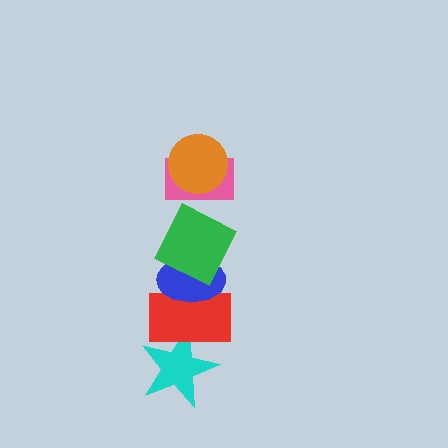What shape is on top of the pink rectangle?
The orange circle is on top of the pink rectangle.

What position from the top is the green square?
The green square is 3rd from the top.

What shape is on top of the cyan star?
The red rectangle is on top of the cyan star.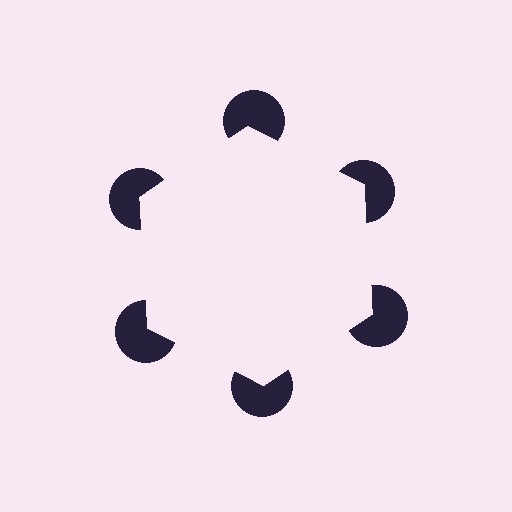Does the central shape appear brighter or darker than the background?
It typically appears slightly brighter than the background, even though no actual brightness change is drawn.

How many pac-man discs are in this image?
There are 6 — one at each vertex of the illusory hexagon.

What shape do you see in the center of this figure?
An illusory hexagon — its edges are inferred from the aligned wedge cuts in the pac-man discs, not physically drawn.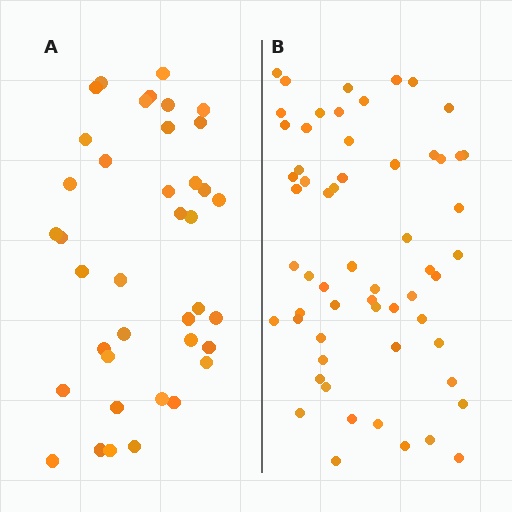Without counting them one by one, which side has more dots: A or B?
Region B (the right region) has more dots.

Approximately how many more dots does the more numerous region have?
Region B has approximately 20 more dots than region A.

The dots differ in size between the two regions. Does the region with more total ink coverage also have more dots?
No. Region A has more total ink coverage because its dots are larger, but region B actually contains more individual dots. Total area can be misleading — the number of items is what matters here.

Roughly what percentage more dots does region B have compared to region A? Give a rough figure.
About 50% more.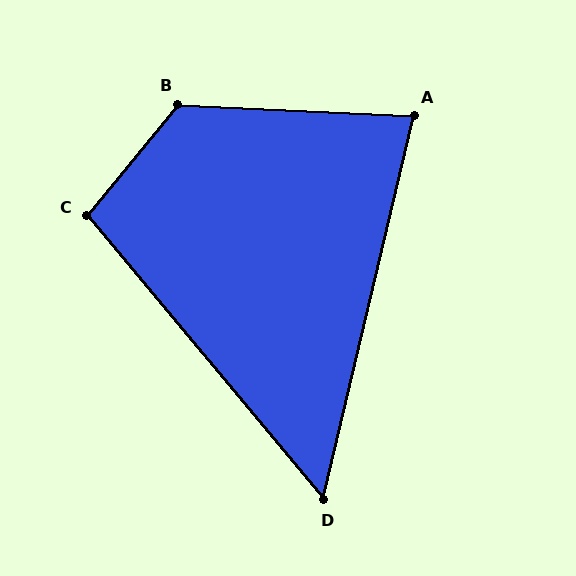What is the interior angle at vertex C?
Approximately 101 degrees (obtuse).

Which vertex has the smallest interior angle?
D, at approximately 53 degrees.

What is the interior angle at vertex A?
Approximately 79 degrees (acute).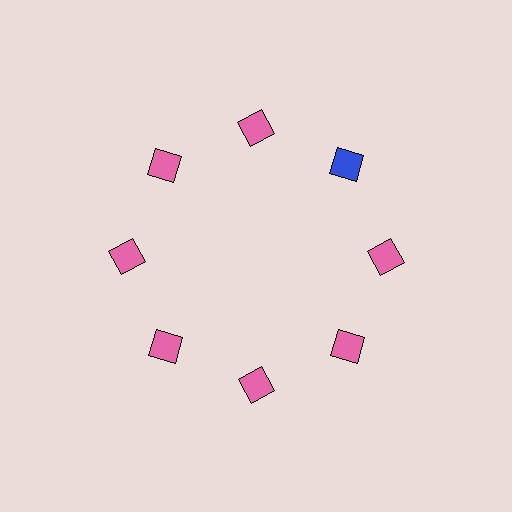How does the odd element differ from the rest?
It has a different color: blue instead of pink.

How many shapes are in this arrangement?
There are 8 shapes arranged in a ring pattern.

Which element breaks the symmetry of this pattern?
The blue square at roughly the 2 o'clock position breaks the symmetry. All other shapes are pink squares.